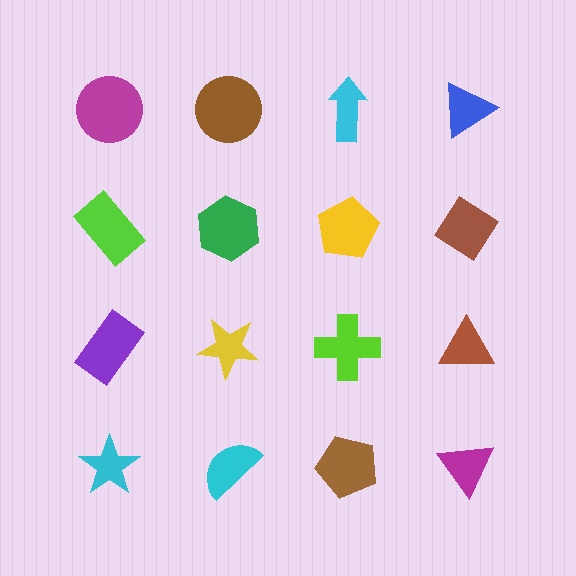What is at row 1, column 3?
A cyan arrow.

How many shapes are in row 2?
4 shapes.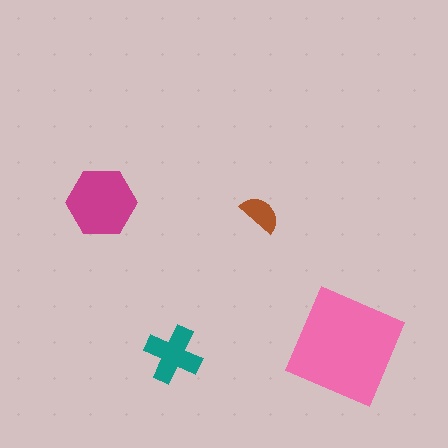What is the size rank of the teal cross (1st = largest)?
3rd.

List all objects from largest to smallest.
The pink diamond, the magenta hexagon, the teal cross, the brown semicircle.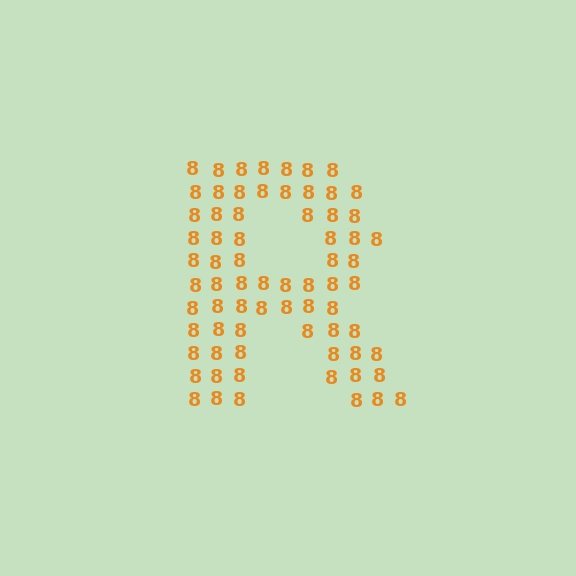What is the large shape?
The large shape is the letter R.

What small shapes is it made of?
It is made of small digit 8's.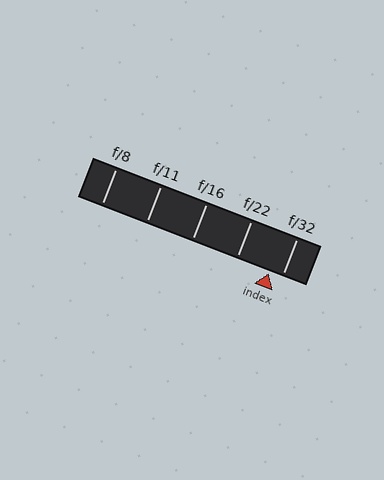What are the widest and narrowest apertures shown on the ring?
The widest aperture shown is f/8 and the narrowest is f/32.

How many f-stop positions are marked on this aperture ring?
There are 5 f-stop positions marked.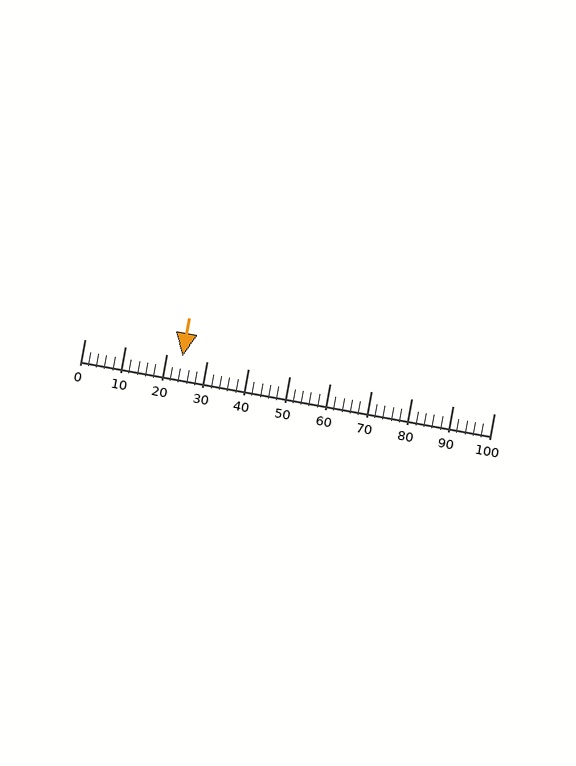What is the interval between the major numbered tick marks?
The major tick marks are spaced 10 units apart.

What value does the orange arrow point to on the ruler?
The orange arrow points to approximately 24.